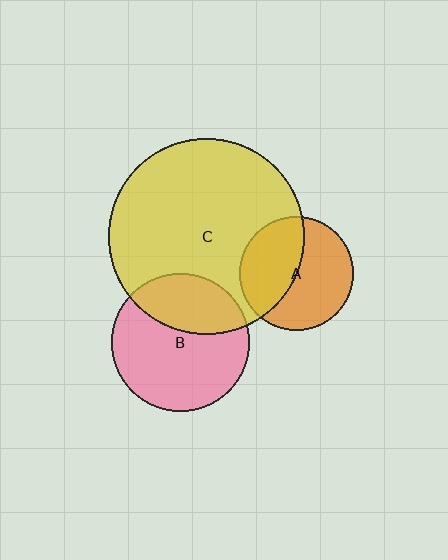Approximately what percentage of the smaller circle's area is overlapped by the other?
Approximately 45%.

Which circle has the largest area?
Circle C (yellow).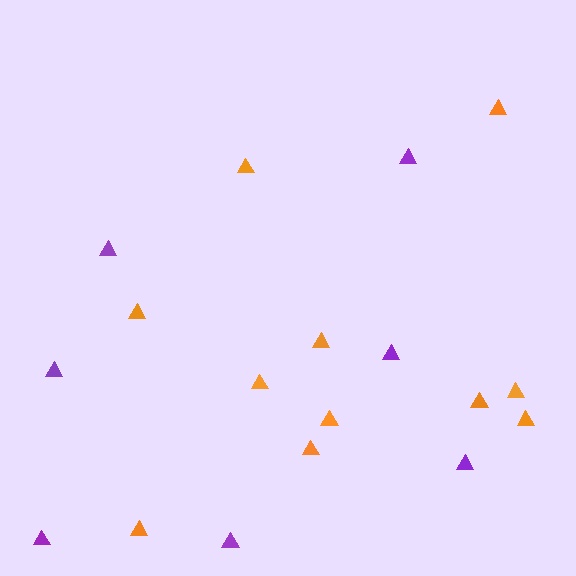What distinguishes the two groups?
There are 2 groups: one group of purple triangles (7) and one group of orange triangles (11).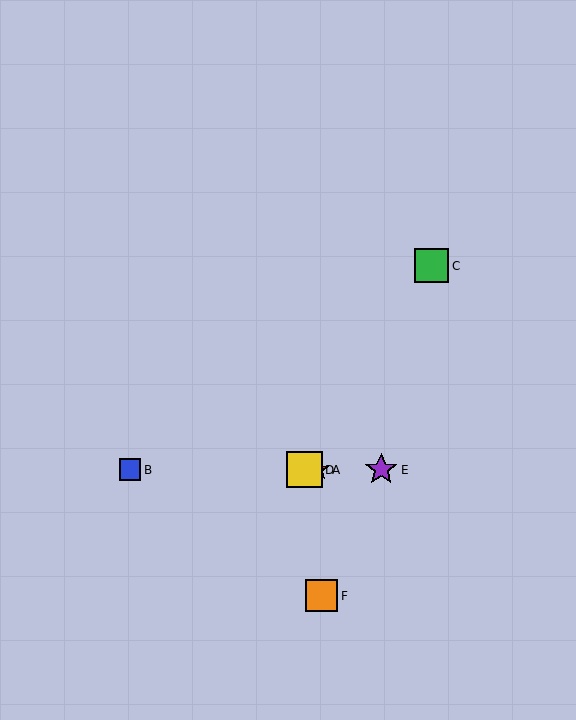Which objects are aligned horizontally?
Objects A, B, D, E are aligned horizontally.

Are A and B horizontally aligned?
Yes, both are at y≈470.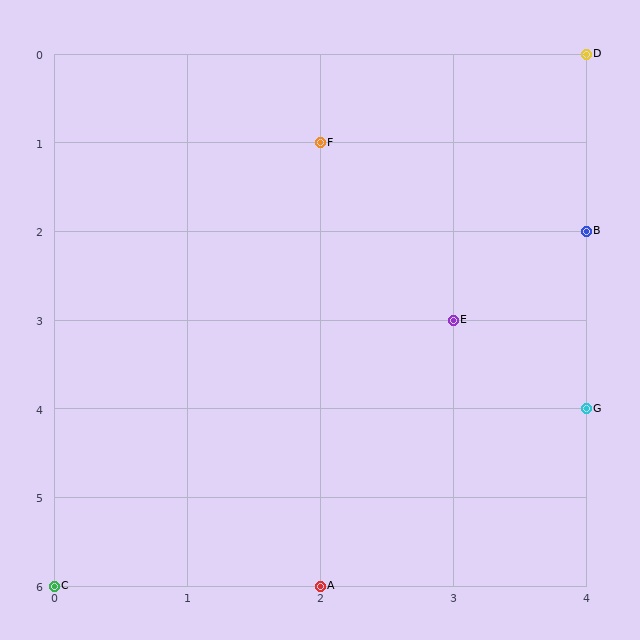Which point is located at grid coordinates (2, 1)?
Point F is at (2, 1).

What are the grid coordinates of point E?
Point E is at grid coordinates (3, 3).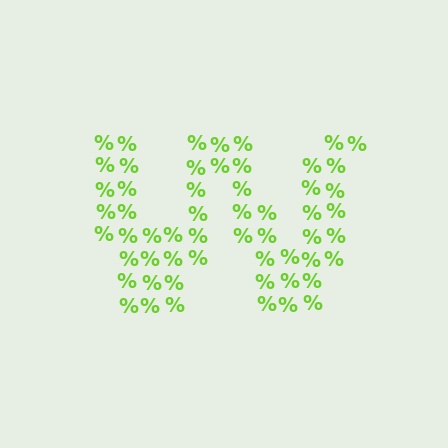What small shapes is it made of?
It is made of small percent signs.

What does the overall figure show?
The overall figure shows the letter W.